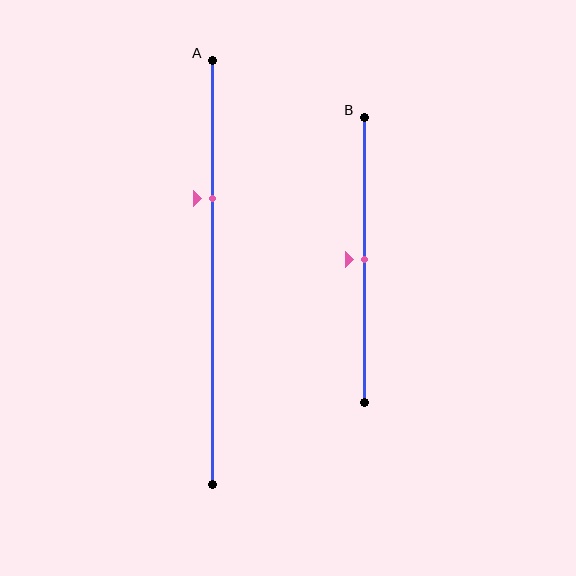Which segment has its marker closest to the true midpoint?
Segment B has its marker closest to the true midpoint.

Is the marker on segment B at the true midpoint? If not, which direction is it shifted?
Yes, the marker on segment B is at the true midpoint.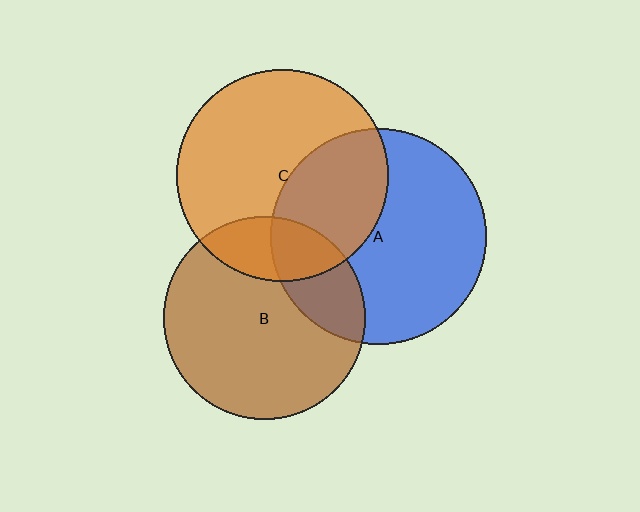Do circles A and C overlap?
Yes.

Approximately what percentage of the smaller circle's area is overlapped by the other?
Approximately 35%.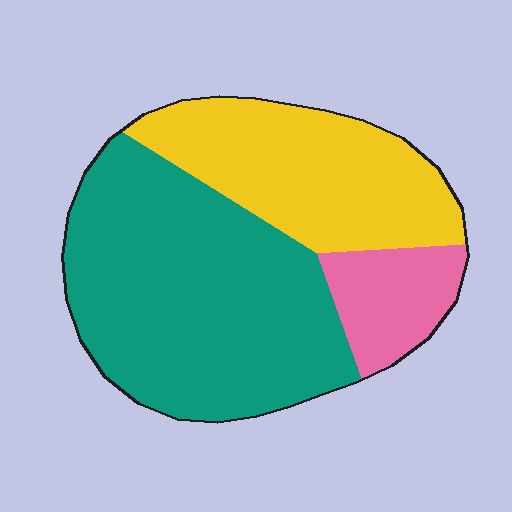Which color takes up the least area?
Pink, at roughly 15%.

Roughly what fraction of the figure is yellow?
Yellow takes up about one third (1/3) of the figure.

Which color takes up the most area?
Teal, at roughly 55%.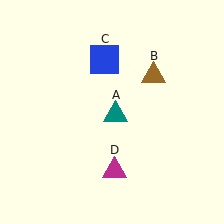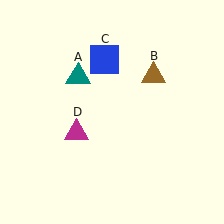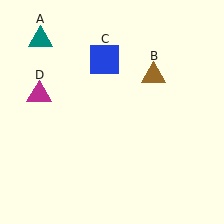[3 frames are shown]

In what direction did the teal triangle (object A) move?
The teal triangle (object A) moved up and to the left.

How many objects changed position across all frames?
2 objects changed position: teal triangle (object A), magenta triangle (object D).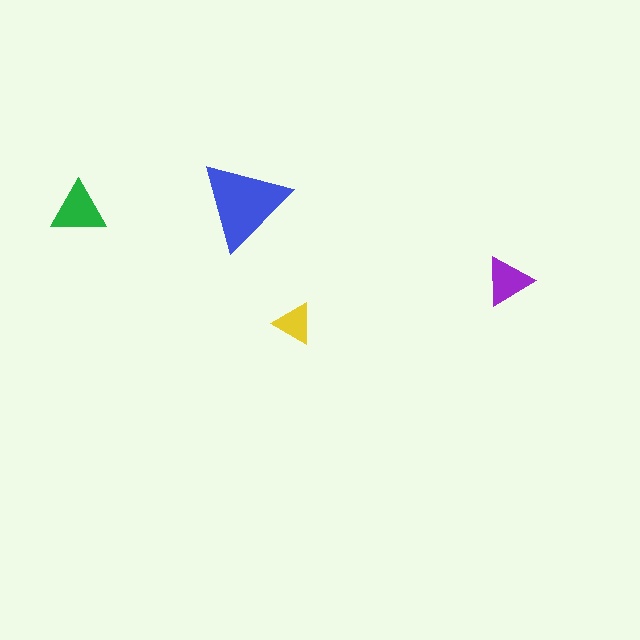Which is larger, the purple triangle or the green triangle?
The green one.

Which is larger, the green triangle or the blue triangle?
The blue one.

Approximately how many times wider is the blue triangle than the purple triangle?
About 2 times wider.